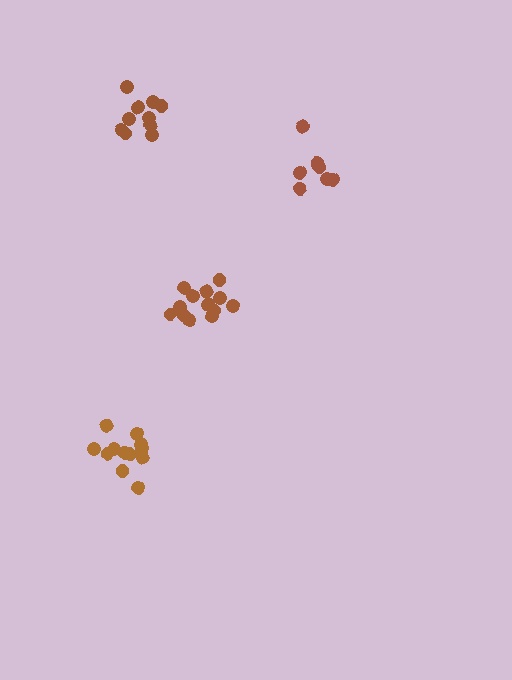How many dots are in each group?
Group 1: 10 dots, Group 2: 13 dots, Group 3: 8 dots, Group 4: 13 dots (44 total).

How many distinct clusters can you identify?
There are 4 distinct clusters.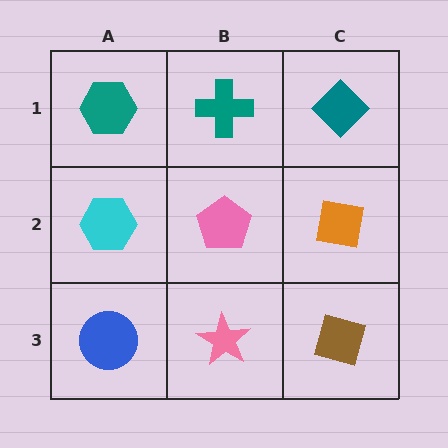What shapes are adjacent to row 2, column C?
A teal diamond (row 1, column C), a brown diamond (row 3, column C), a pink pentagon (row 2, column B).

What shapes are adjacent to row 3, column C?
An orange square (row 2, column C), a pink star (row 3, column B).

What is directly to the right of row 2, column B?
An orange square.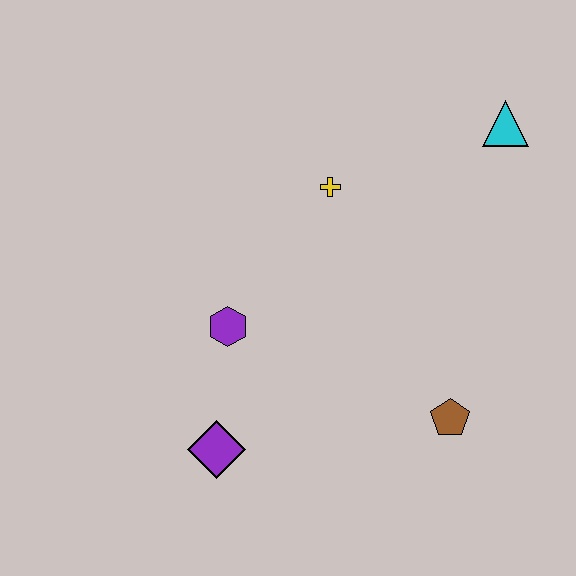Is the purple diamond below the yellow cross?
Yes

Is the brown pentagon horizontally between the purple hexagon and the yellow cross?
No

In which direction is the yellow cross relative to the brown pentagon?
The yellow cross is above the brown pentagon.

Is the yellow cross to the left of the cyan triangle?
Yes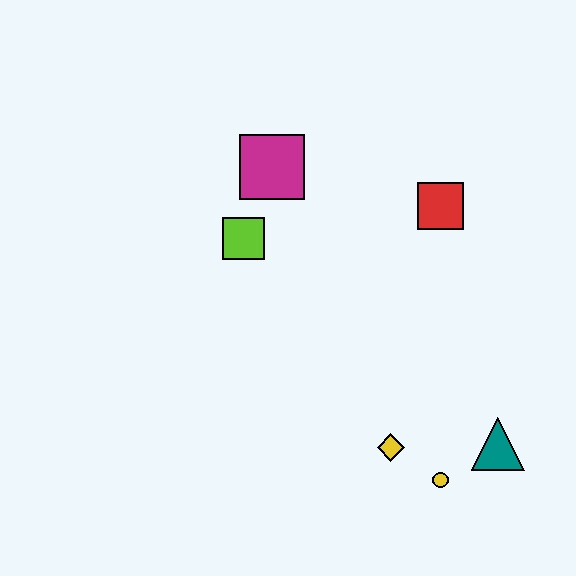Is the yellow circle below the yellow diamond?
Yes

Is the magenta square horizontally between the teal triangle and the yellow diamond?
No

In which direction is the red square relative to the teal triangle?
The red square is above the teal triangle.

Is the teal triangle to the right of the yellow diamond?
Yes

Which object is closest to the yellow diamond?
The yellow circle is closest to the yellow diamond.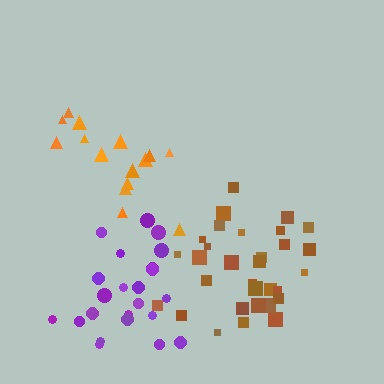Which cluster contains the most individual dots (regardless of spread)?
Brown (32).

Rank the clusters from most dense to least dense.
brown, purple, orange.